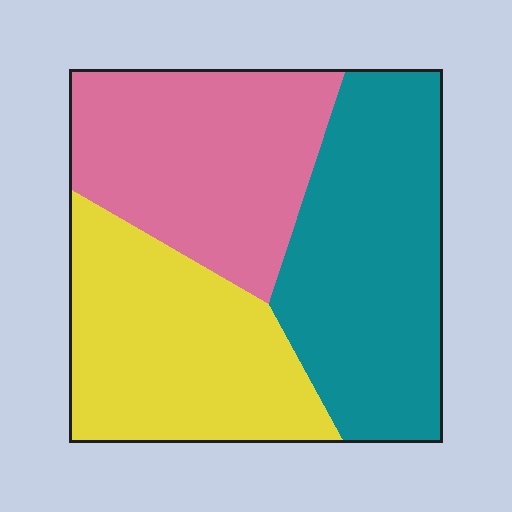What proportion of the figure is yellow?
Yellow covers 32% of the figure.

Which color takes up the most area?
Teal, at roughly 35%.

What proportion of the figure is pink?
Pink covers about 30% of the figure.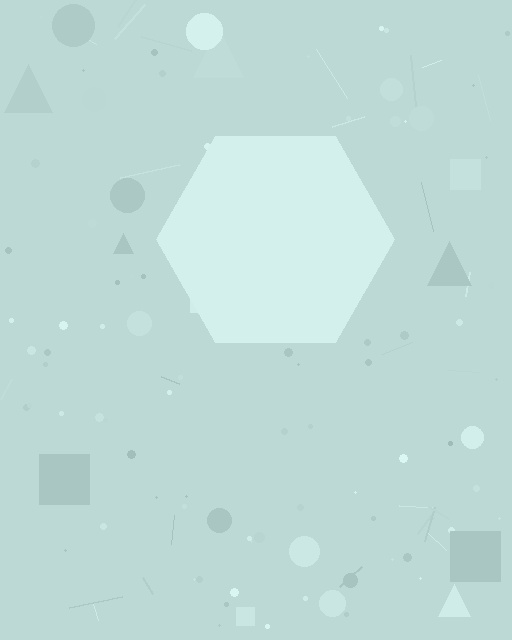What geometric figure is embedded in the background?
A hexagon is embedded in the background.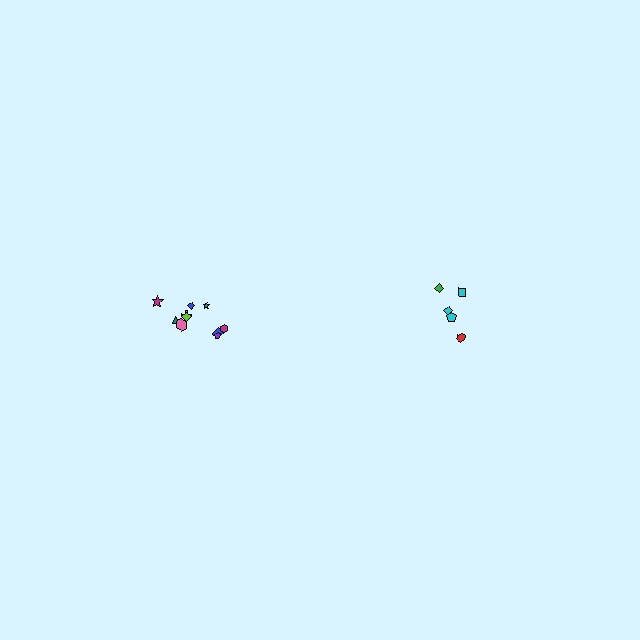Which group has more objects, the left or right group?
The left group.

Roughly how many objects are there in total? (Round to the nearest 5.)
Roughly 15 objects in total.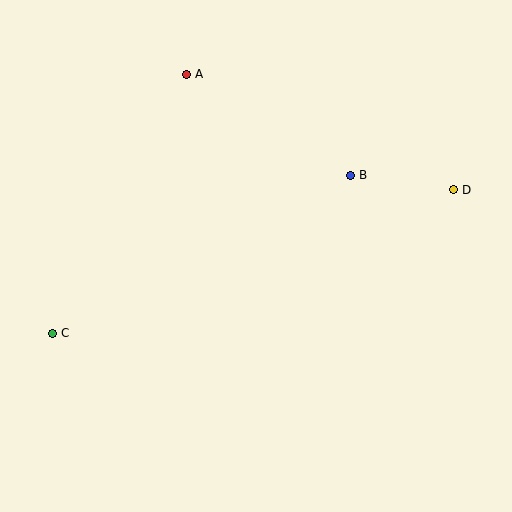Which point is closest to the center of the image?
Point B at (351, 175) is closest to the center.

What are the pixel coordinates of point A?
Point A is at (187, 74).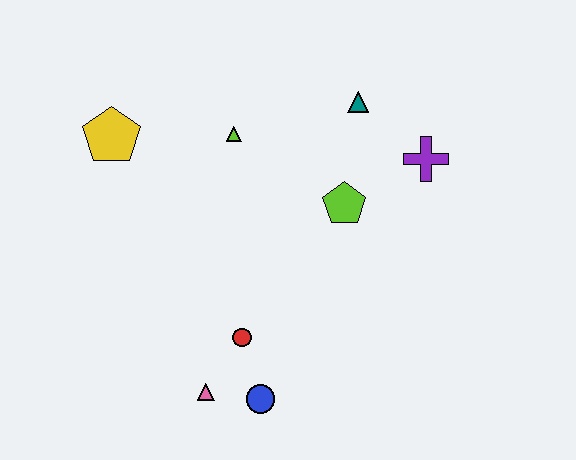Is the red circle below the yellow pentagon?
Yes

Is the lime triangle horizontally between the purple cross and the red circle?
No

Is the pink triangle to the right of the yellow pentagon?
Yes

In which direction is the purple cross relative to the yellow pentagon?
The purple cross is to the right of the yellow pentagon.